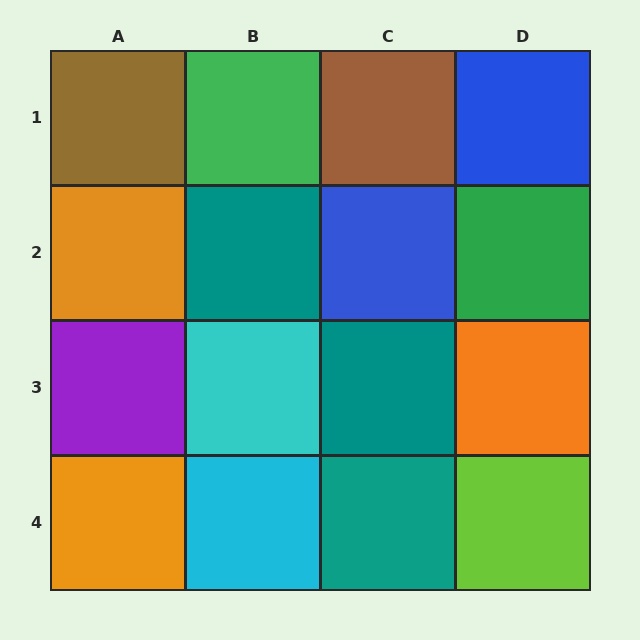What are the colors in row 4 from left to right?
Orange, cyan, teal, lime.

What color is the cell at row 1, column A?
Brown.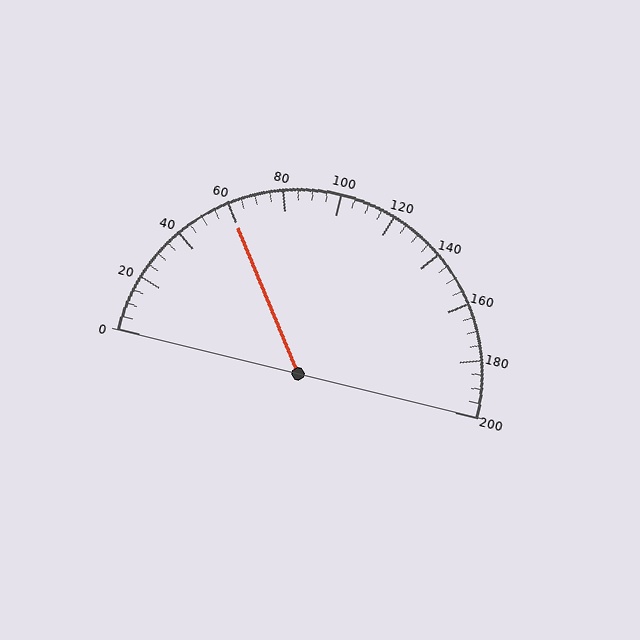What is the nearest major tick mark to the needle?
The nearest major tick mark is 60.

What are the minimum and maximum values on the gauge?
The gauge ranges from 0 to 200.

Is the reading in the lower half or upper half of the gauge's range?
The reading is in the lower half of the range (0 to 200).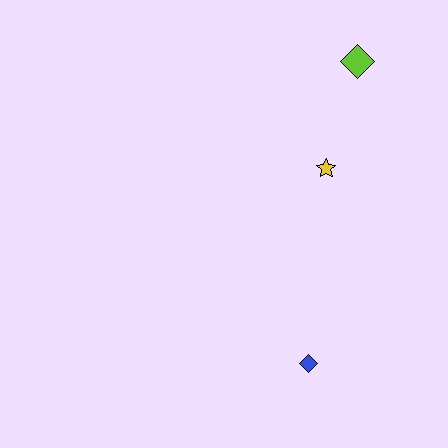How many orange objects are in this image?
There are no orange objects.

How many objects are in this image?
There are 3 objects.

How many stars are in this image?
There is 1 star.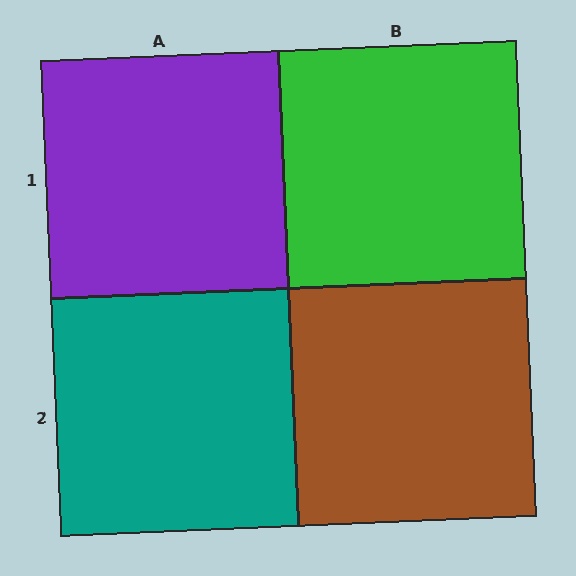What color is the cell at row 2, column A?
Teal.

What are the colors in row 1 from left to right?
Purple, green.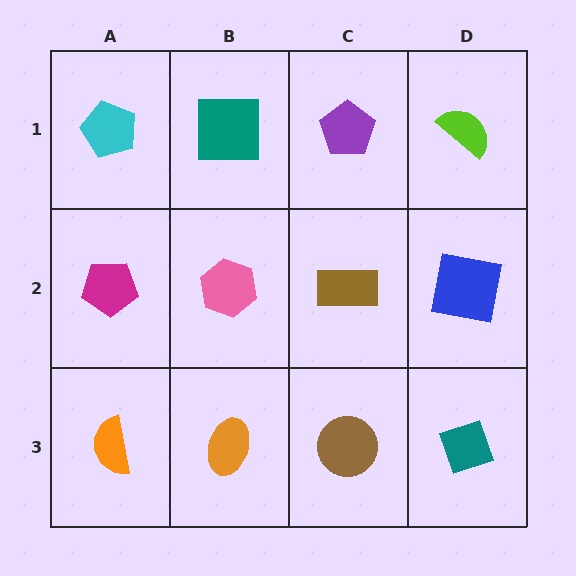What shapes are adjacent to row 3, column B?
A pink hexagon (row 2, column B), an orange semicircle (row 3, column A), a brown circle (row 3, column C).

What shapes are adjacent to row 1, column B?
A pink hexagon (row 2, column B), a cyan pentagon (row 1, column A), a purple pentagon (row 1, column C).